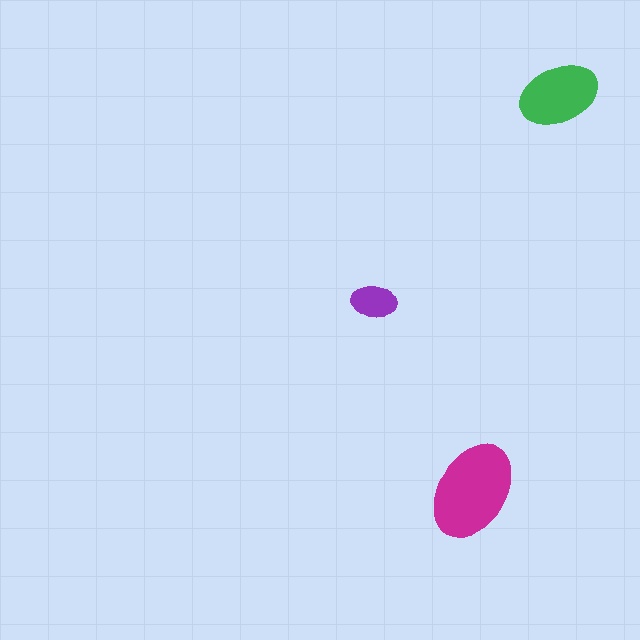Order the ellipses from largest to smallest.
the magenta one, the green one, the purple one.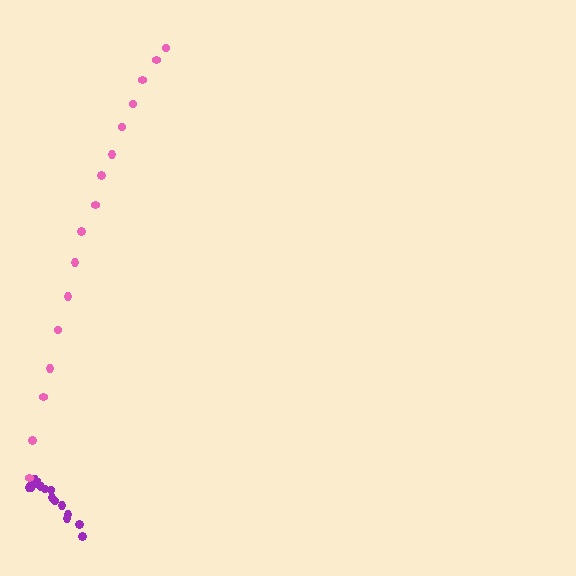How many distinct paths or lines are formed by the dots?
There are 2 distinct paths.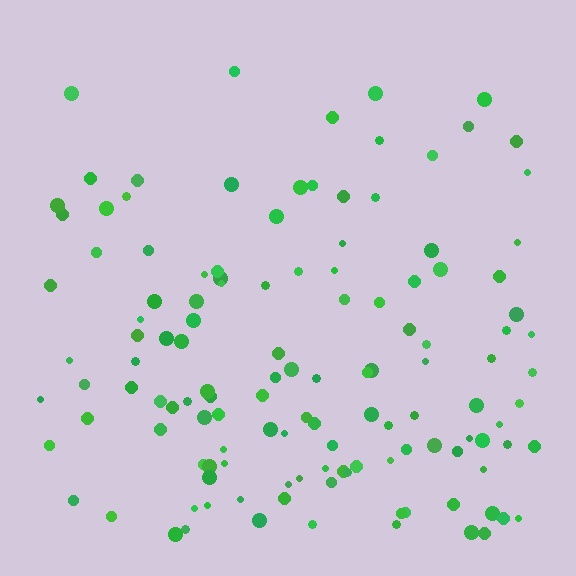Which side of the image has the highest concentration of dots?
The bottom.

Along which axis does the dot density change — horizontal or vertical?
Vertical.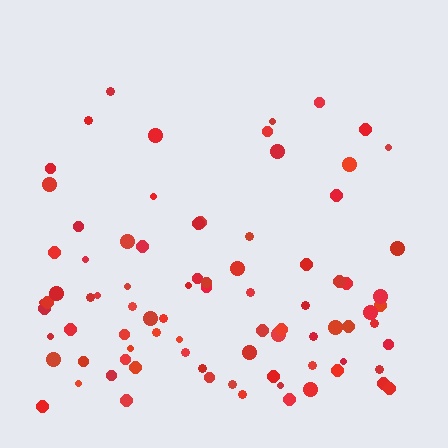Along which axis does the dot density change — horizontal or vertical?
Vertical.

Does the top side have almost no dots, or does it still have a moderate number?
Still a moderate number, just noticeably fewer than the bottom.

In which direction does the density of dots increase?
From top to bottom, with the bottom side densest.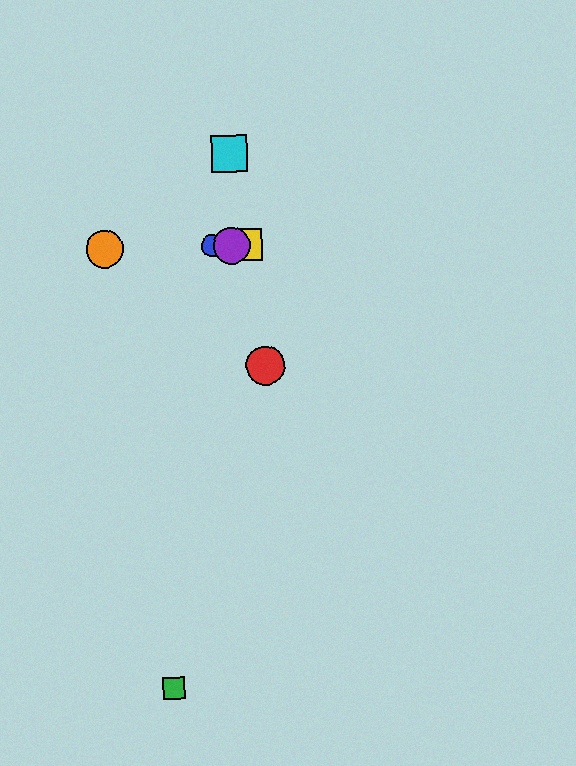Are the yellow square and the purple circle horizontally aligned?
Yes, both are at y≈245.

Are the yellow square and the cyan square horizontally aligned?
No, the yellow square is at y≈245 and the cyan square is at y≈154.